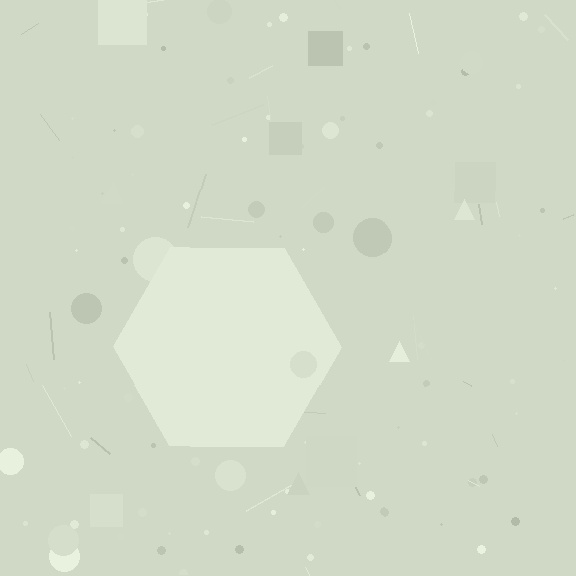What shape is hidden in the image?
A hexagon is hidden in the image.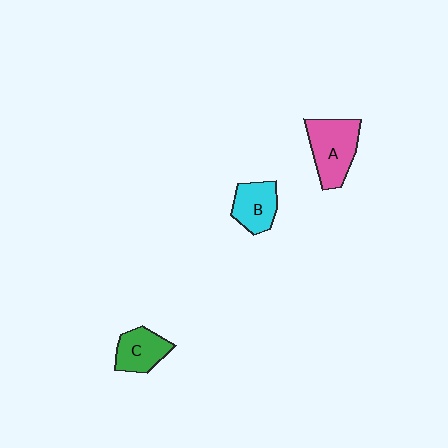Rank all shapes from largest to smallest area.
From largest to smallest: A (pink), B (cyan), C (green).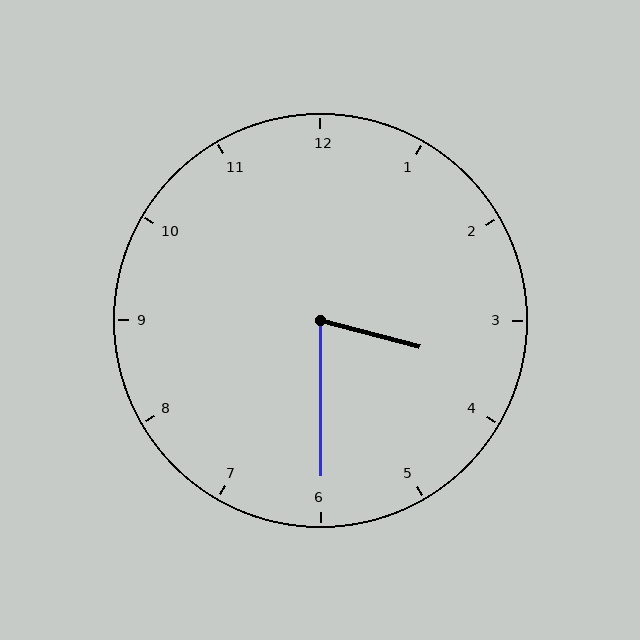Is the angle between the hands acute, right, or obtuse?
It is acute.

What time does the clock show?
3:30.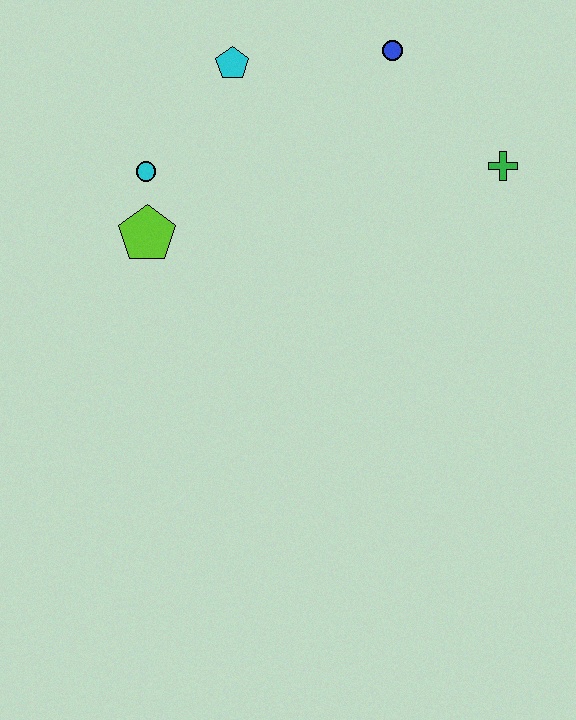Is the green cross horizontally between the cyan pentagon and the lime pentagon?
No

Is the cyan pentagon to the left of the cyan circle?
No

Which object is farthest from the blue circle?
The lime pentagon is farthest from the blue circle.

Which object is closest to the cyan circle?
The lime pentagon is closest to the cyan circle.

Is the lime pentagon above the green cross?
No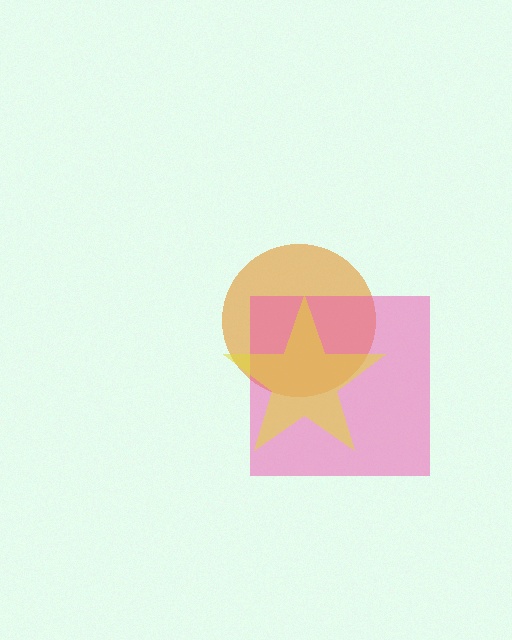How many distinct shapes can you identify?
There are 3 distinct shapes: an orange circle, a pink square, a yellow star.